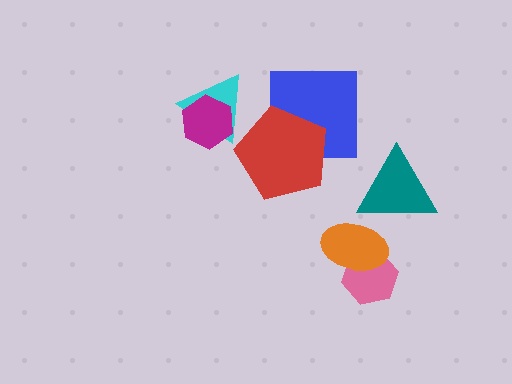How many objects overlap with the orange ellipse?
2 objects overlap with the orange ellipse.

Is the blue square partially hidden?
Yes, it is partially covered by another shape.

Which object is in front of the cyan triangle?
The magenta hexagon is in front of the cyan triangle.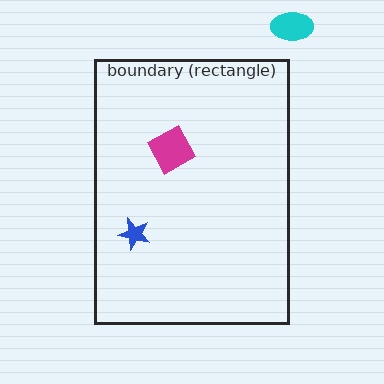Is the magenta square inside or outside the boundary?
Inside.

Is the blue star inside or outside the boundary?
Inside.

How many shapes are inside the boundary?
2 inside, 1 outside.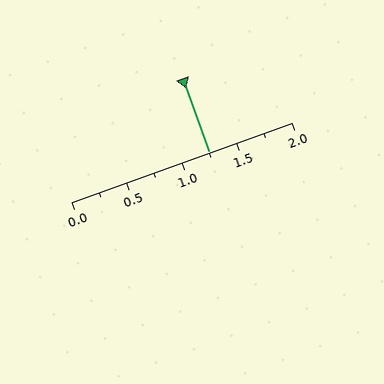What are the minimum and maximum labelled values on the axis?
The axis runs from 0.0 to 2.0.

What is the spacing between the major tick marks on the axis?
The major ticks are spaced 0.5 apart.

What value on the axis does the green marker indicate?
The marker indicates approximately 1.25.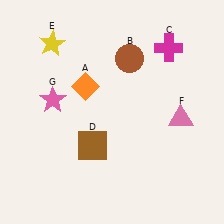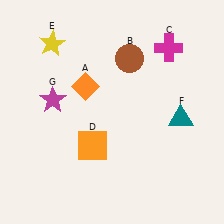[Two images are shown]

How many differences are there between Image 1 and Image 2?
There are 3 differences between the two images.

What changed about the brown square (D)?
In Image 1, D is brown. In Image 2, it changed to orange.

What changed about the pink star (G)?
In Image 1, G is pink. In Image 2, it changed to magenta.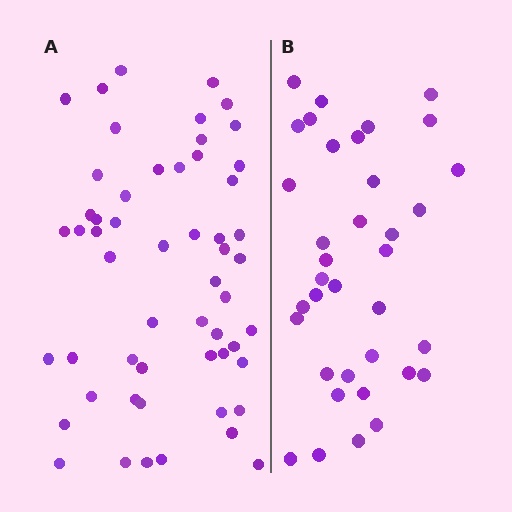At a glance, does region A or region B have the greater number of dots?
Region A (the left region) has more dots.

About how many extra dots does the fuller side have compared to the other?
Region A has approximately 20 more dots than region B.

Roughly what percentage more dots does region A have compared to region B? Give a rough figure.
About 55% more.